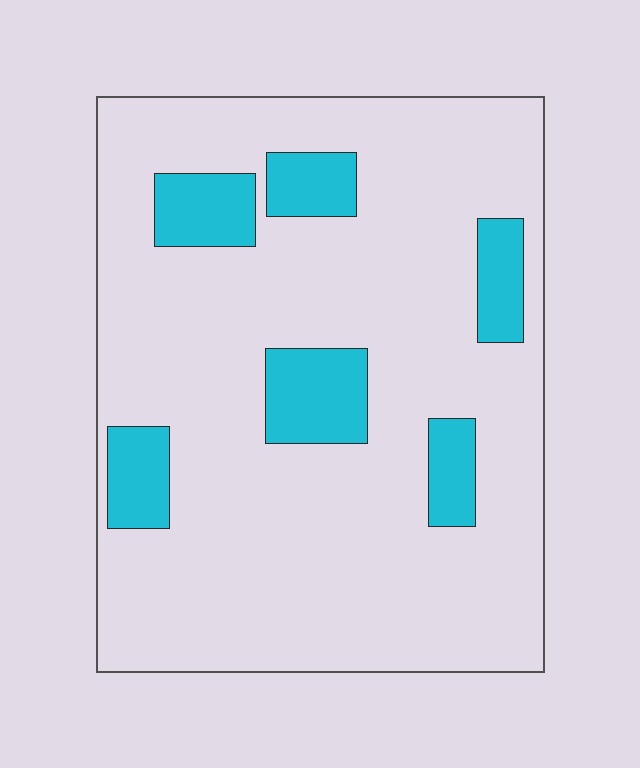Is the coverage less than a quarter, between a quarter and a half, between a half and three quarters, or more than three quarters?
Less than a quarter.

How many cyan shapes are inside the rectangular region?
6.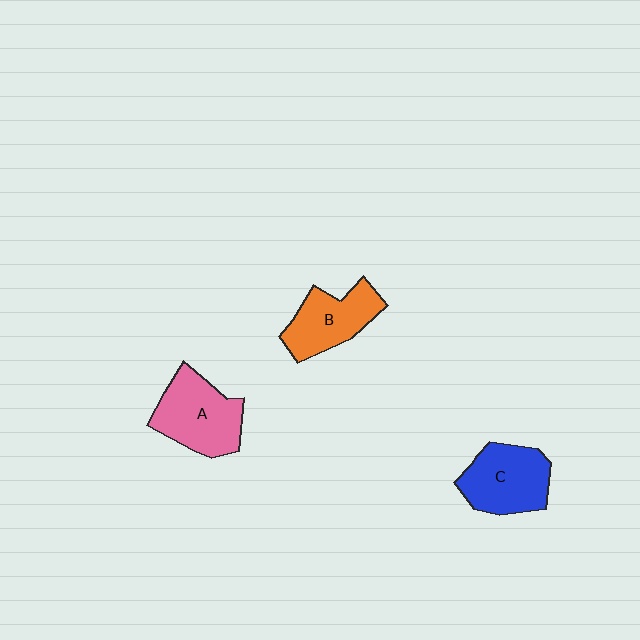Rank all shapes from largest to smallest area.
From largest to smallest: A (pink), C (blue), B (orange).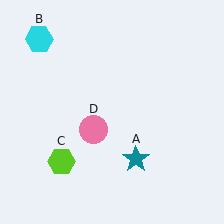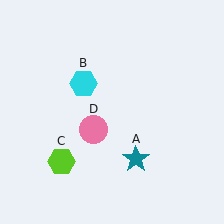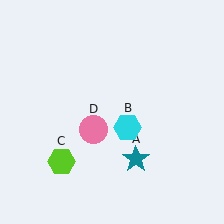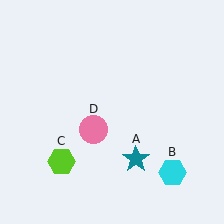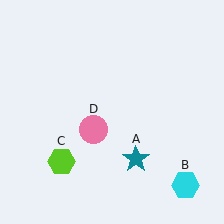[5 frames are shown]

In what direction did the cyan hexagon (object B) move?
The cyan hexagon (object B) moved down and to the right.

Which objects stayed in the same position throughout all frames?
Teal star (object A) and lime hexagon (object C) and pink circle (object D) remained stationary.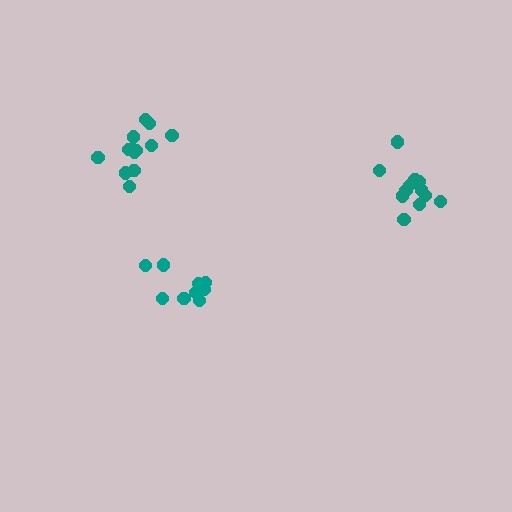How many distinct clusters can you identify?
There are 3 distinct clusters.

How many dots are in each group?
Group 1: 9 dots, Group 2: 12 dots, Group 3: 13 dots (34 total).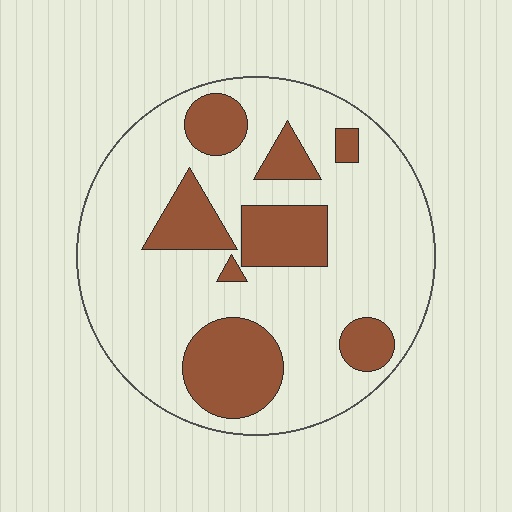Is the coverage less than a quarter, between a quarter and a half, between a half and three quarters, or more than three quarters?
Between a quarter and a half.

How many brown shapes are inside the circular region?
8.